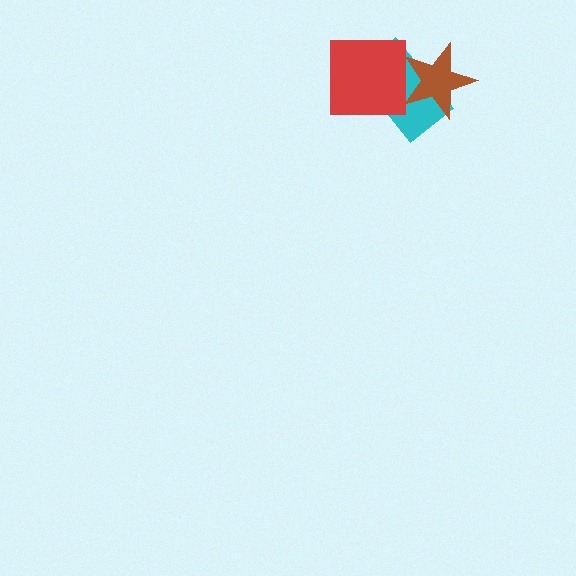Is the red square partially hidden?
No, no other shape covers it.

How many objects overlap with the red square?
2 objects overlap with the red square.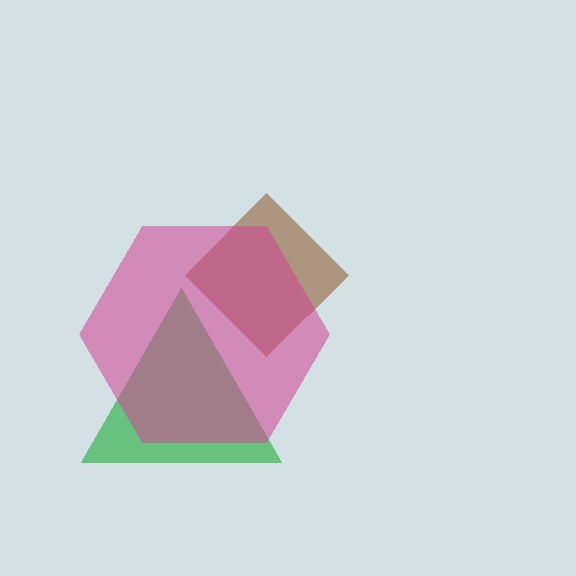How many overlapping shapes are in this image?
There are 3 overlapping shapes in the image.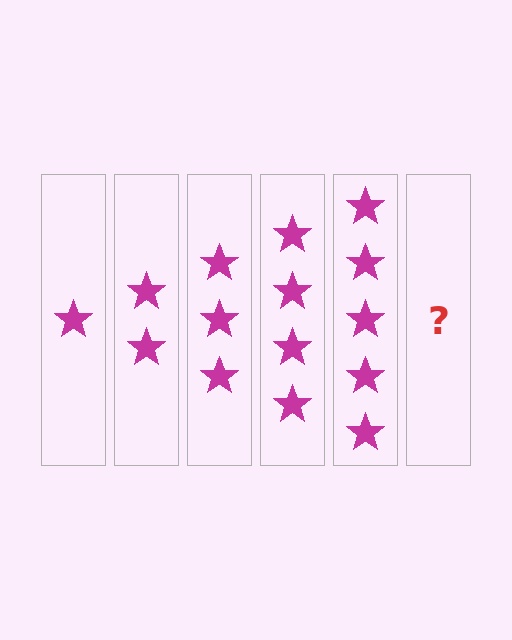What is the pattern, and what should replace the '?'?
The pattern is that each step adds one more star. The '?' should be 6 stars.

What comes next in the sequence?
The next element should be 6 stars.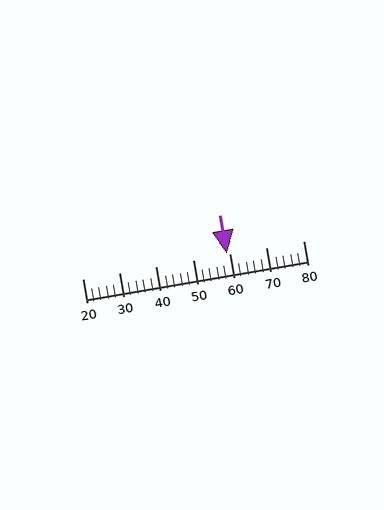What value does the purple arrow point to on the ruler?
The purple arrow points to approximately 59.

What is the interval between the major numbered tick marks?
The major tick marks are spaced 10 units apart.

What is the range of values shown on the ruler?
The ruler shows values from 20 to 80.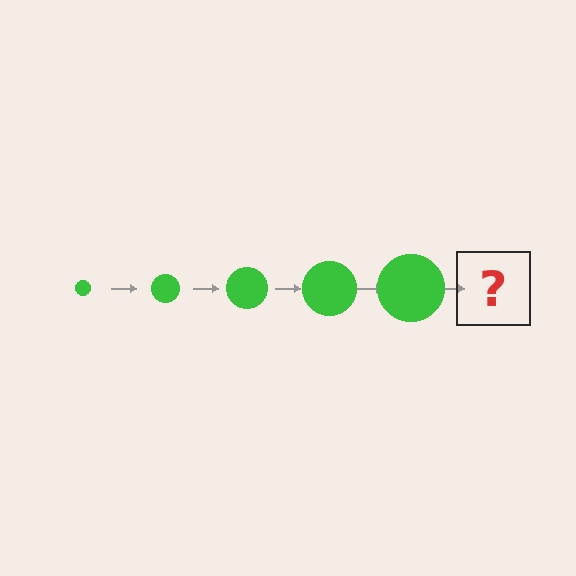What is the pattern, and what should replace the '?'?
The pattern is that the circle gets progressively larger each step. The '?' should be a green circle, larger than the previous one.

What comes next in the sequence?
The next element should be a green circle, larger than the previous one.